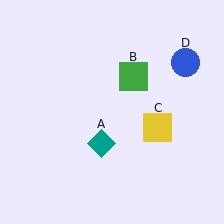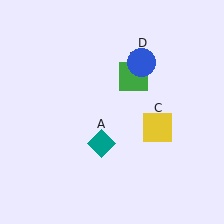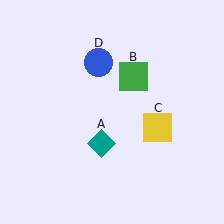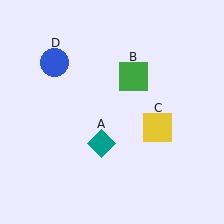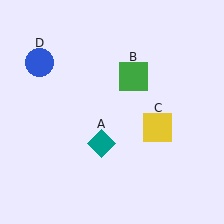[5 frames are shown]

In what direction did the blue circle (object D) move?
The blue circle (object D) moved left.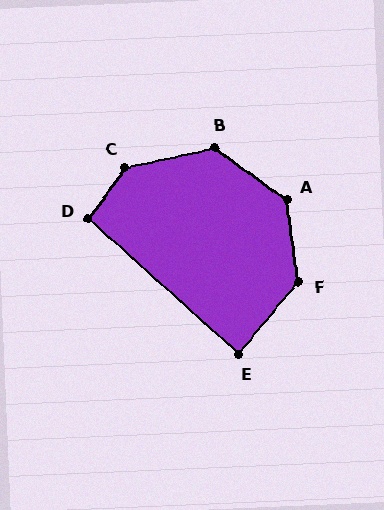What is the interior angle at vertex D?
Approximately 96 degrees (obtuse).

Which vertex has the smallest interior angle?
E, at approximately 88 degrees.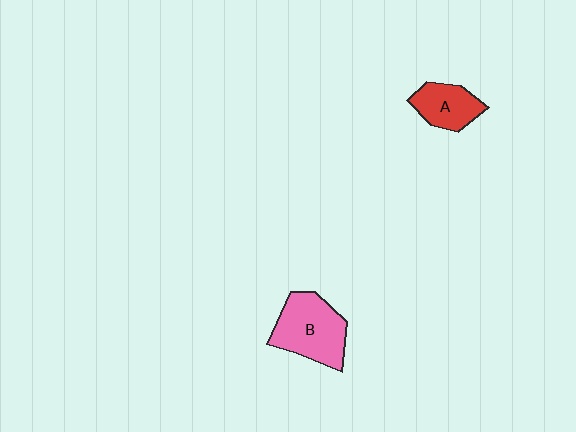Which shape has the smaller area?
Shape A (red).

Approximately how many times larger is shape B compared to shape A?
Approximately 1.6 times.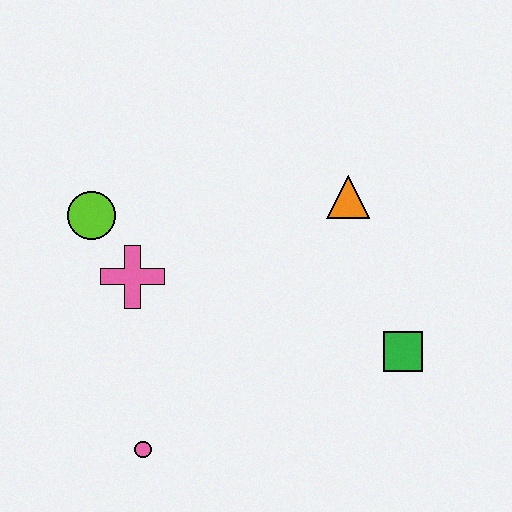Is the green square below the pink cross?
Yes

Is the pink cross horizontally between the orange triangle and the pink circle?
No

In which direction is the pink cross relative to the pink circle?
The pink cross is above the pink circle.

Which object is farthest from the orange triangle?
The pink circle is farthest from the orange triangle.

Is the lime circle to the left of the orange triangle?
Yes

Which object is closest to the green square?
The orange triangle is closest to the green square.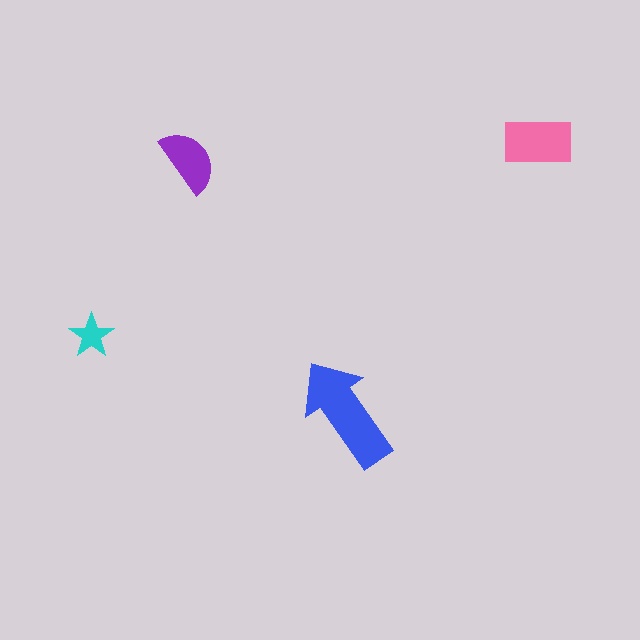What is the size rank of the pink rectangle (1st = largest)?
2nd.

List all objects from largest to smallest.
The blue arrow, the pink rectangle, the purple semicircle, the cyan star.